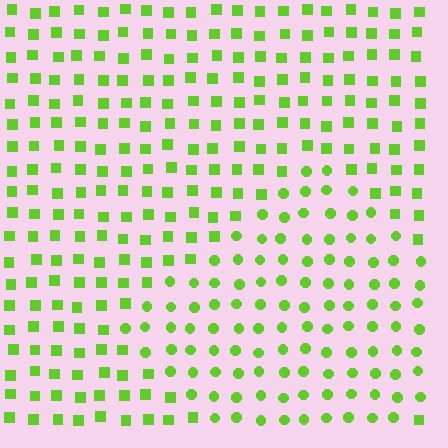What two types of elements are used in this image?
The image uses circles inside the diamond region and squares outside it.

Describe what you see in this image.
The image is filled with small lime elements arranged in a uniform grid. A diamond-shaped region contains circles, while the surrounding area contains squares. The boundary is defined purely by the change in element shape.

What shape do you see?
I see a diamond.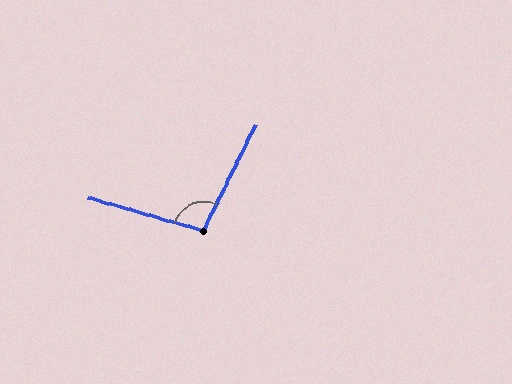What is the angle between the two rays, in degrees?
Approximately 100 degrees.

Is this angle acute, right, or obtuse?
It is obtuse.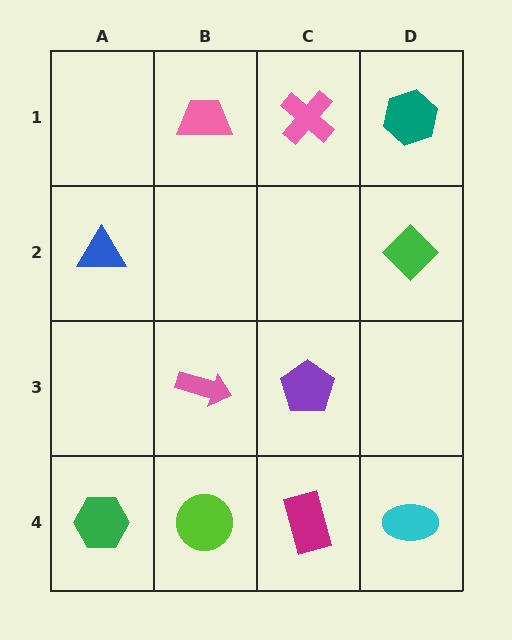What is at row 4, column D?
A cyan ellipse.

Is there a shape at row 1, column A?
No, that cell is empty.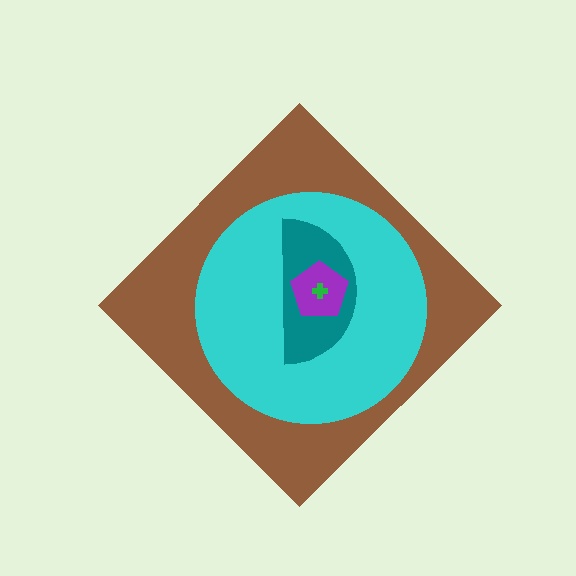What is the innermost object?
The green cross.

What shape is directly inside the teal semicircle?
The purple pentagon.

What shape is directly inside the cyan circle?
The teal semicircle.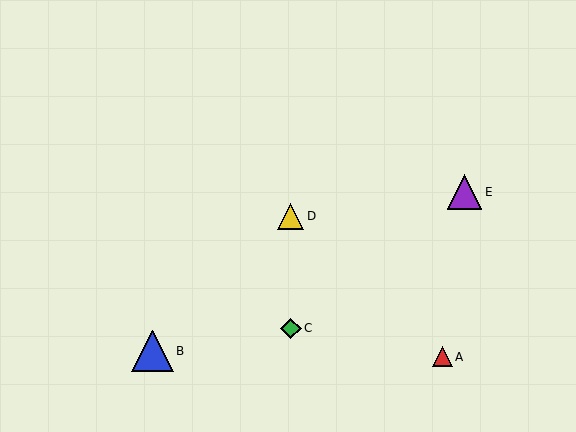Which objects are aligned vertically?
Objects C, D are aligned vertically.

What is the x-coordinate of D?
Object D is at x≈291.